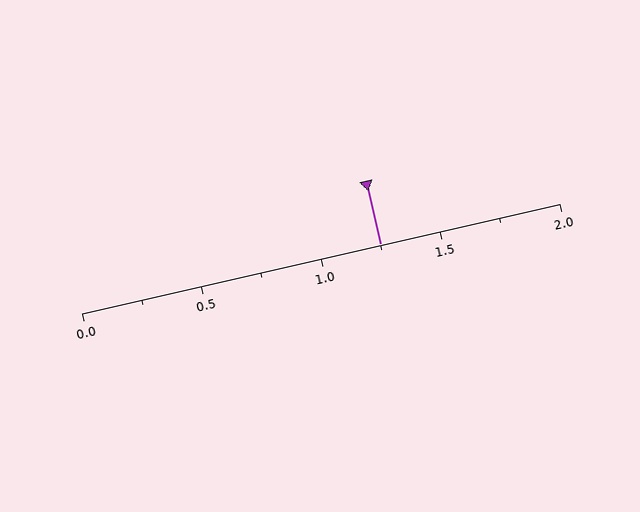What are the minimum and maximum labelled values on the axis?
The axis runs from 0.0 to 2.0.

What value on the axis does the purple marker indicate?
The marker indicates approximately 1.25.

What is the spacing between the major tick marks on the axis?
The major ticks are spaced 0.5 apart.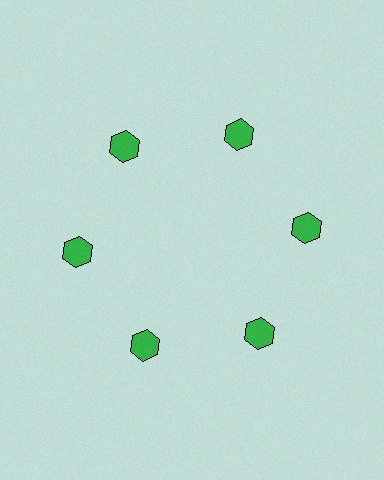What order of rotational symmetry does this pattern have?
This pattern has 6-fold rotational symmetry.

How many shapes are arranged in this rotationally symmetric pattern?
There are 6 shapes, arranged in 6 groups of 1.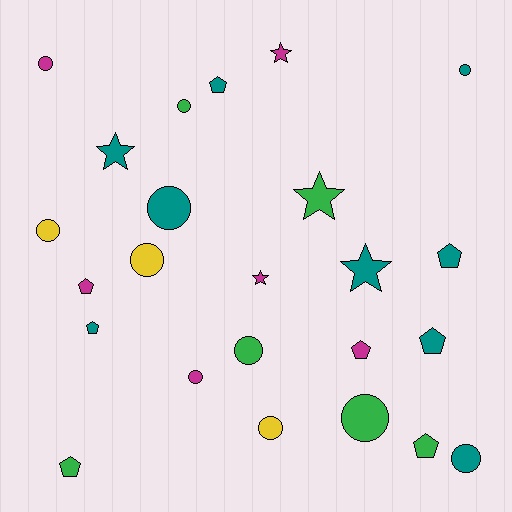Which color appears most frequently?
Teal, with 9 objects.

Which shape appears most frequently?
Circle, with 11 objects.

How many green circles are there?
There are 3 green circles.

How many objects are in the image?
There are 24 objects.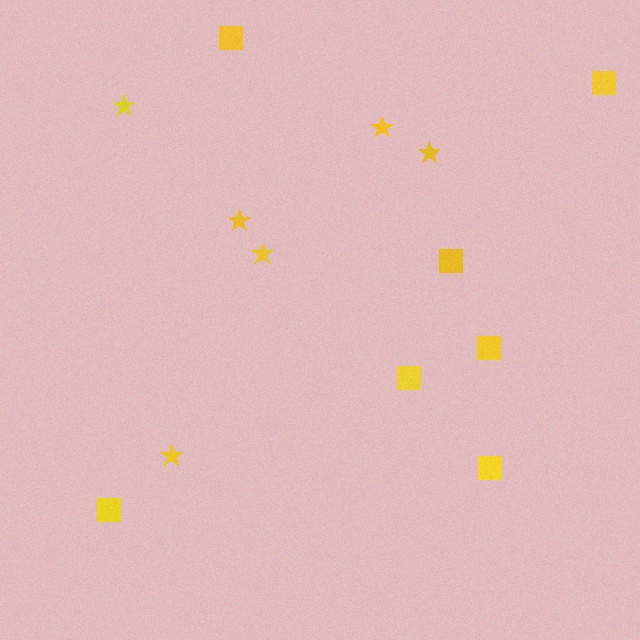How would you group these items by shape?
There are 2 groups: one group of stars (6) and one group of squares (7).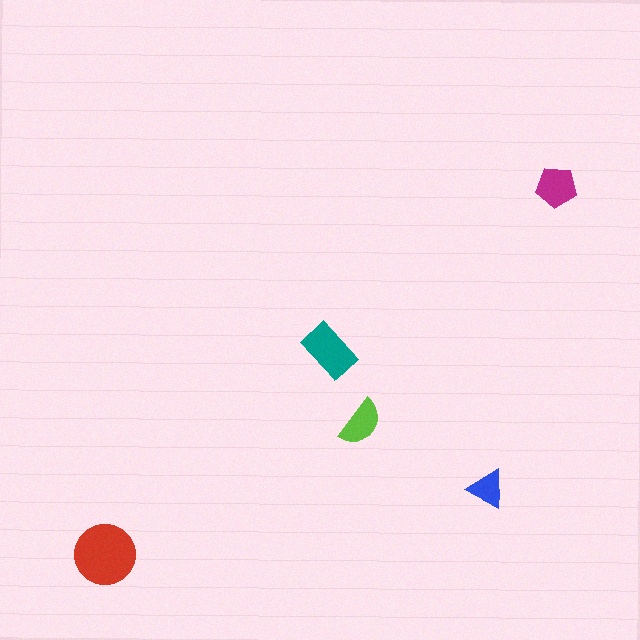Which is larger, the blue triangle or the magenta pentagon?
The magenta pentagon.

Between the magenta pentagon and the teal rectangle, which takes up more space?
The teal rectangle.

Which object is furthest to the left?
The red circle is leftmost.